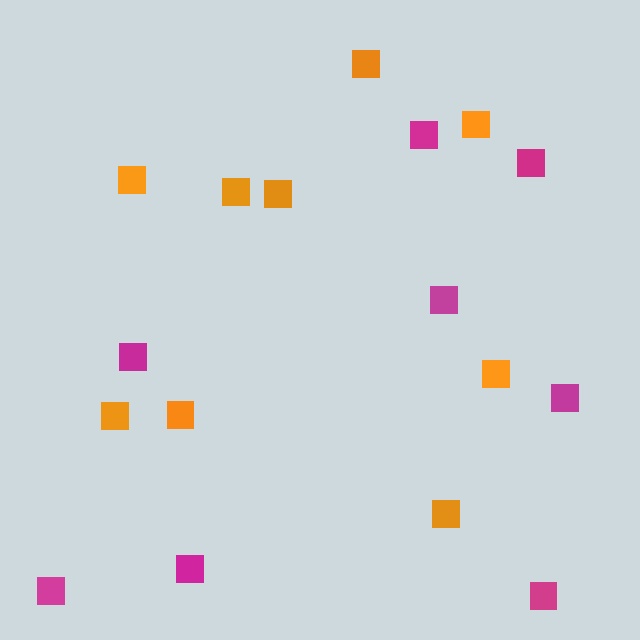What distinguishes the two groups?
There are 2 groups: one group of orange squares (9) and one group of magenta squares (8).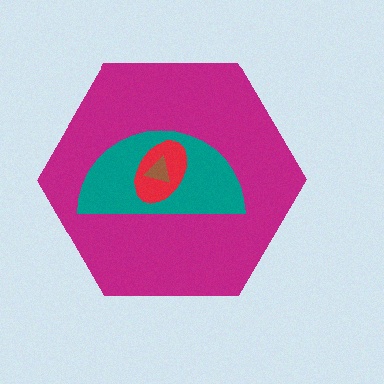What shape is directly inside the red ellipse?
The brown triangle.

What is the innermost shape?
The brown triangle.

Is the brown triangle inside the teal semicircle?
Yes.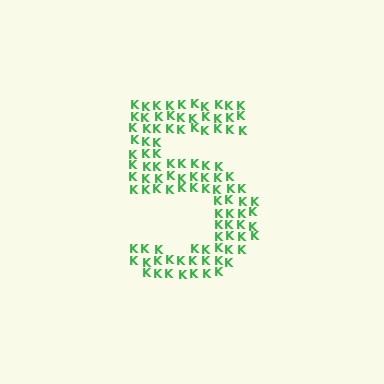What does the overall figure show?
The overall figure shows the digit 5.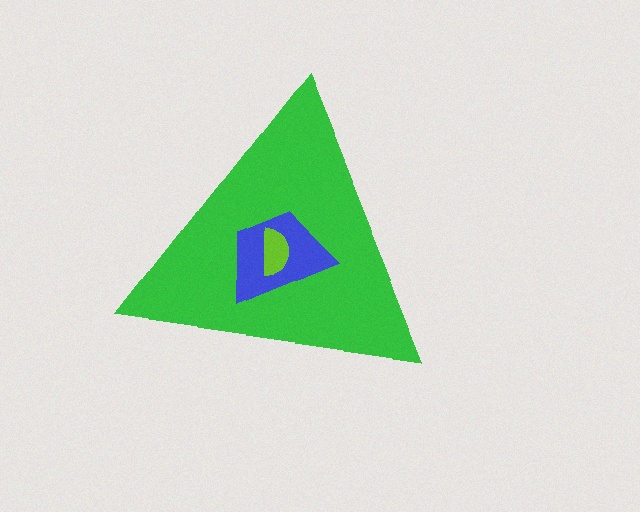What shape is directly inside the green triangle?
The blue trapezoid.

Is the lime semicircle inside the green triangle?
Yes.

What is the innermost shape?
The lime semicircle.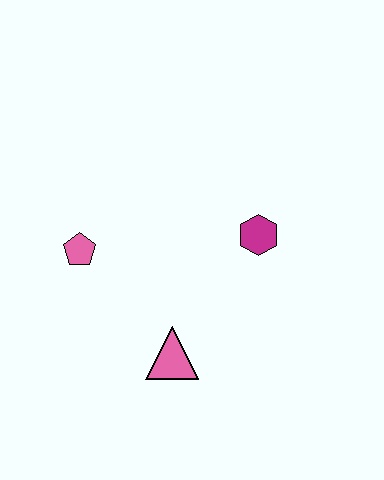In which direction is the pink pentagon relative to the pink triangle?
The pink pentagon is above the pink triangle.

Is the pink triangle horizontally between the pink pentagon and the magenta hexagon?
Yes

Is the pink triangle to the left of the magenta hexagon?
Yes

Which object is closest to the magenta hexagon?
The pink triangle is closest to the magenta hexagon.